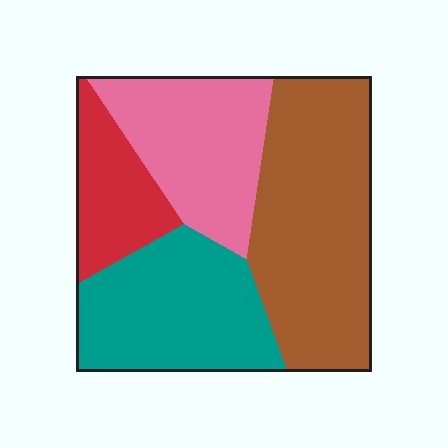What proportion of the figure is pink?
Pink takes up about one quarter (1/4) of the figure.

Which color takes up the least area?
Red, at roughly 15%.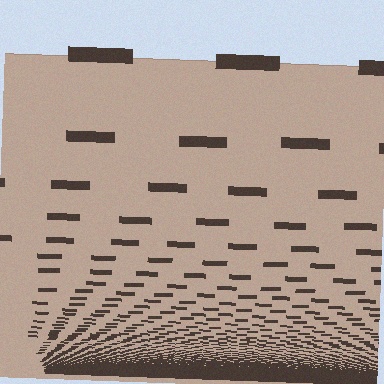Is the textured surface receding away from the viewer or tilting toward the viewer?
The surface appears to tilt toward the viewer. Texture elements get larger and sparser toward the top.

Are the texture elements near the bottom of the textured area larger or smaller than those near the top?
Smaller. The gradient is inverted — elements near the bottom are smaller and denser.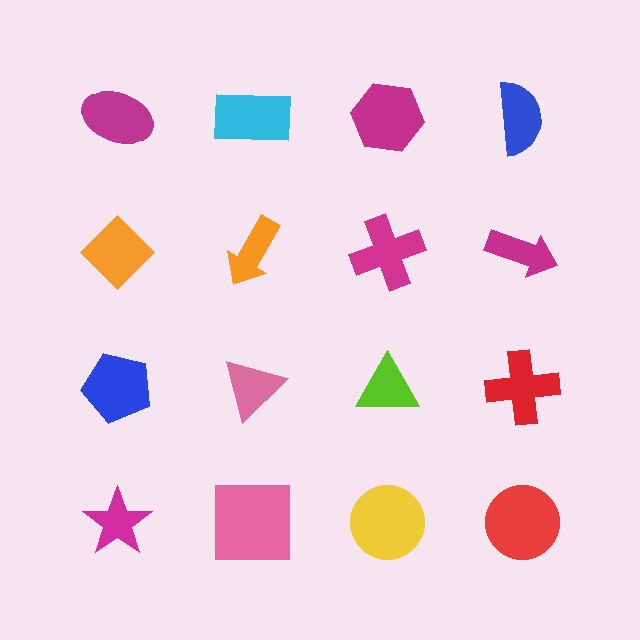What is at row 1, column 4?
A blue semicircle.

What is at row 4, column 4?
A red circle.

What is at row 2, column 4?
A magenta arrow.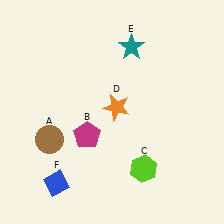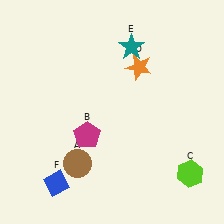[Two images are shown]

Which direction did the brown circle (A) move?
The brown circle (A) moved right.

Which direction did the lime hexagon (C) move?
The lime hexagon (C) moved right.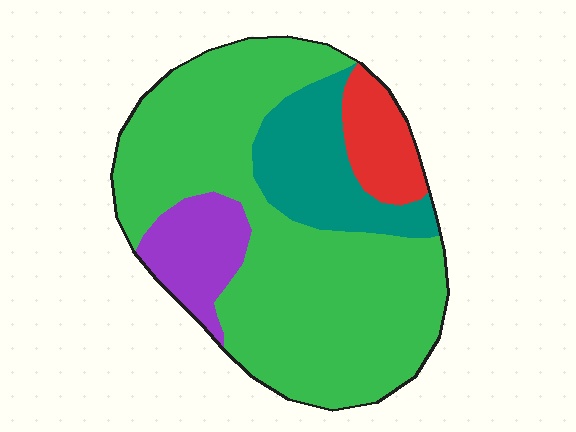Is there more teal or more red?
Teal.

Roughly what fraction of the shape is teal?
Teal covers around 15% of the shape.